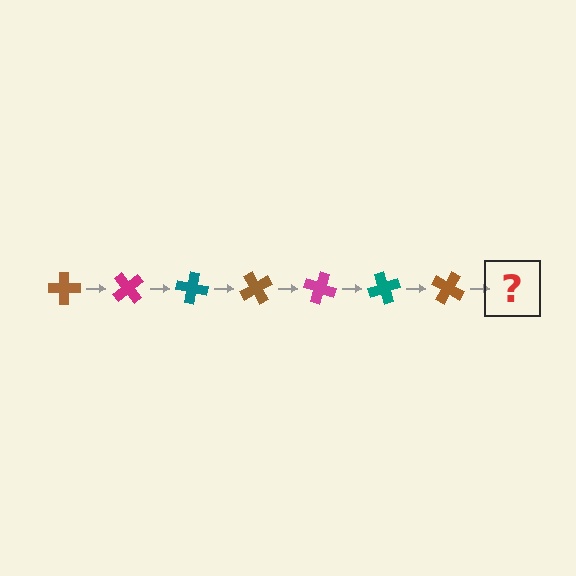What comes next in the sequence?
The next element should be a magenta cross, rotated 350 degrees from the start.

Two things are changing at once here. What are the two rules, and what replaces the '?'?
The two rules are that it rotates 50 degrees each step and the color cycles through brown, magenta, and teal. The '?' should be a magenta cross, rotated 350 degrees from the start.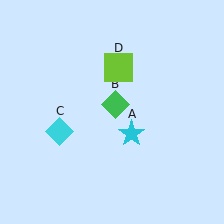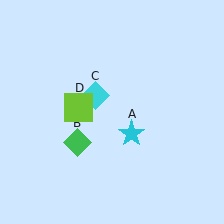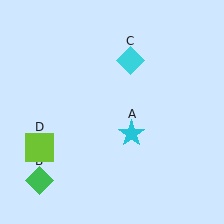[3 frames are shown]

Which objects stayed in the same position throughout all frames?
Cyan star (object A) remained stationary.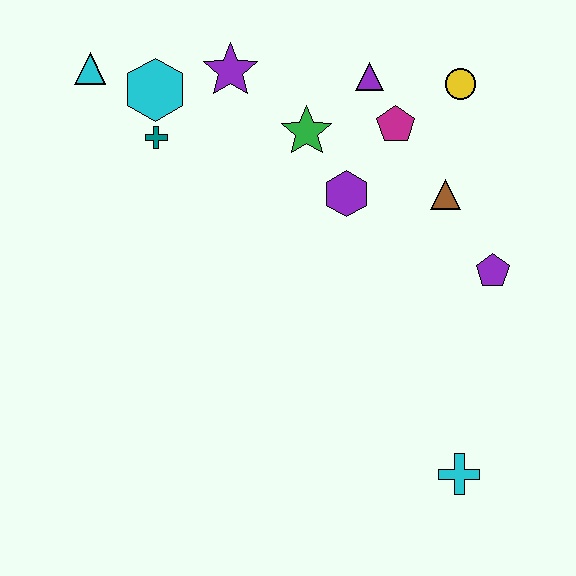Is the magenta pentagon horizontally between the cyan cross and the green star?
Yes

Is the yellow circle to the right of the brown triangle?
Yes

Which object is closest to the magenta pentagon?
The purple triangle is closest to the magenta pentagon.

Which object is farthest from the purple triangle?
The cyan cross is farthest from the purple triangle.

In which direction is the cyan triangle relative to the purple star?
The cyan triangle is to the left of the purple star.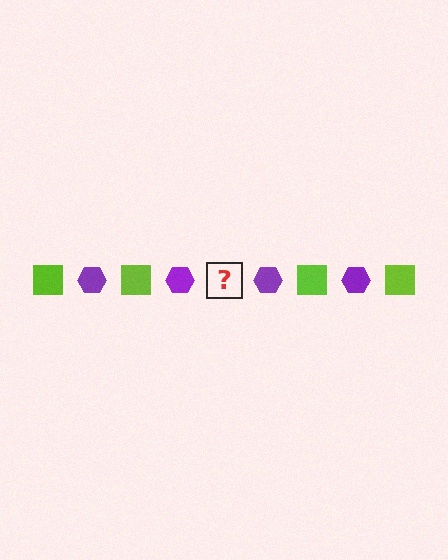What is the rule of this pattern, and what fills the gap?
The rule is that the pattern alternates between lime square and purple hexagon. The gap should be filled with a lime square.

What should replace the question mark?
The question mark should be replaced with a lime square.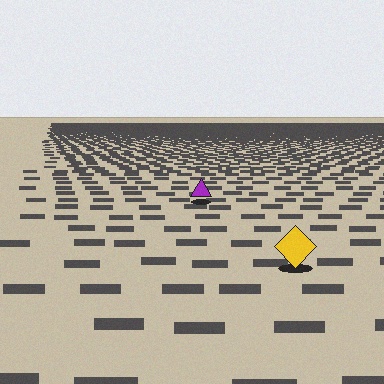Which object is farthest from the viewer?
The purple triangle is farthest from the viewer. It appears smaller and the ground texture around it is denser.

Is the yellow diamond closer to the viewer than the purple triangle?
Yes. The yellow diamond is closer — you can tell from the texture gradient: the ground texture is coarser near it.